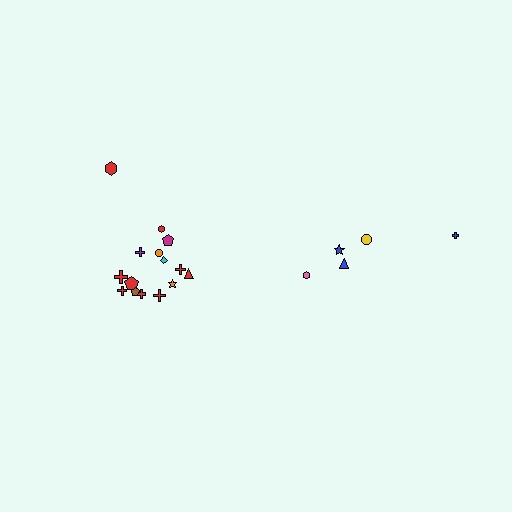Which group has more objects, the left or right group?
The left group.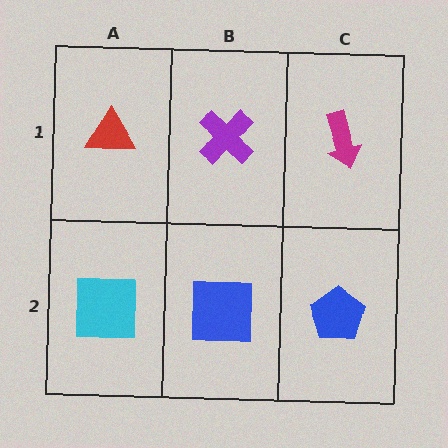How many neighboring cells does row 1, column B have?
3.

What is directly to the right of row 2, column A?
A blue square.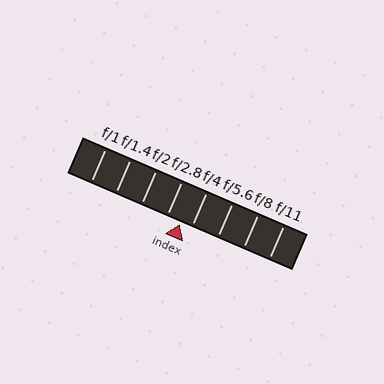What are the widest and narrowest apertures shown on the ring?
The widest aperture shown is f/1 and the narrowest is f/11.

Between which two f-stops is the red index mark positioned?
The index mark is between f/2.8 and f/4.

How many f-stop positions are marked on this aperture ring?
There are 8 f-stop positions marked.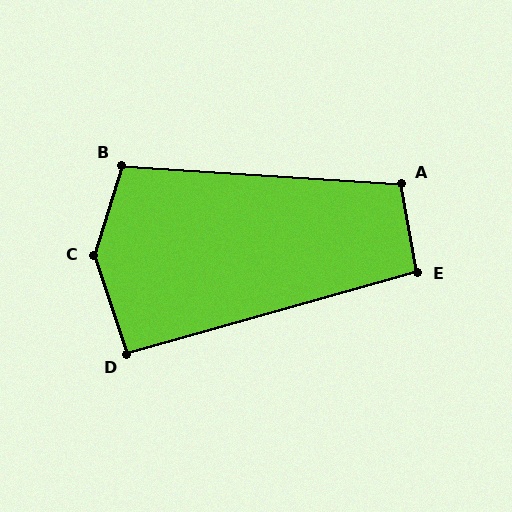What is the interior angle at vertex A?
Approximately 104 degrees (obtuse).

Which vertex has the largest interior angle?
C, at approximately 144 degrees.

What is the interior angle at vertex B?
Approximately 103 degrees (obtuse).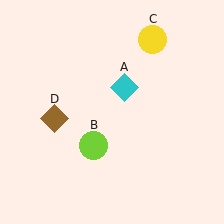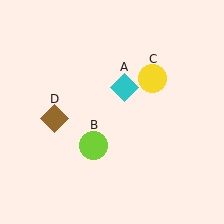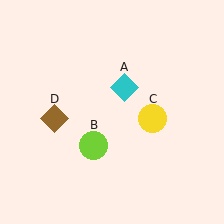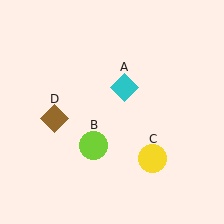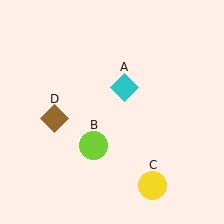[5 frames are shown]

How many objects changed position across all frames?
1 object changed position: yellow circle (object C).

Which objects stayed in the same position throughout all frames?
Cyan diamond (object A) and lime circle (object B) and brown diamond (object D) remained stationary.